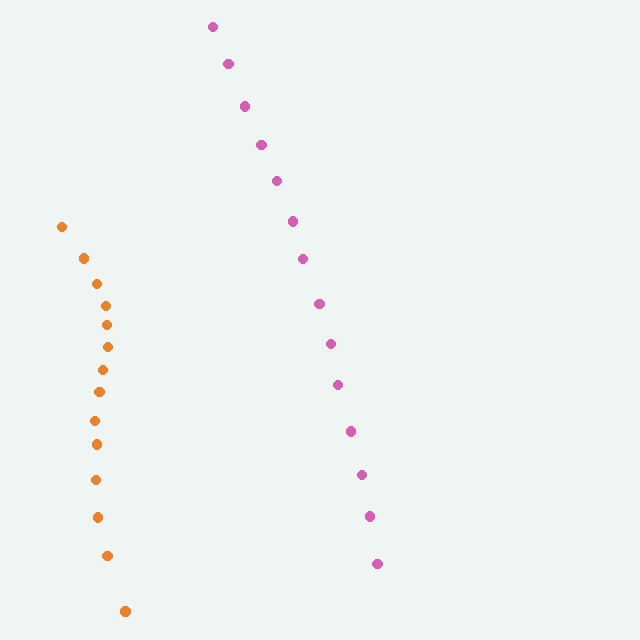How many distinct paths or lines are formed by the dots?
There are 2 distinct paths.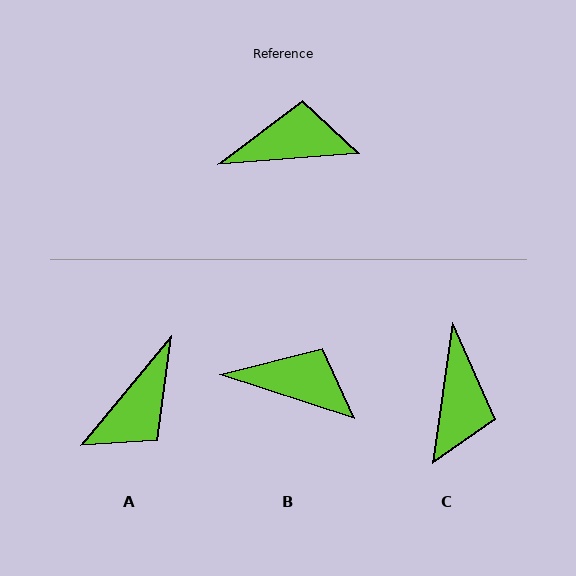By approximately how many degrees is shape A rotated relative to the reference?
Approximately 134 degrees clockwise.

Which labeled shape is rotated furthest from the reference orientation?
A, about 134 degrees away.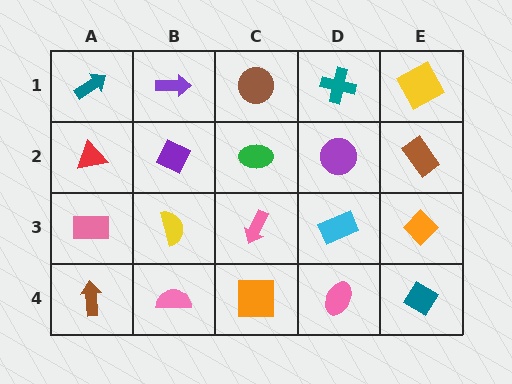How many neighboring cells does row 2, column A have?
3.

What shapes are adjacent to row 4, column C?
A pink arrow (row 3, column C), a pink semicircle (row 4, column B), a pink ellipse (row 4, column D).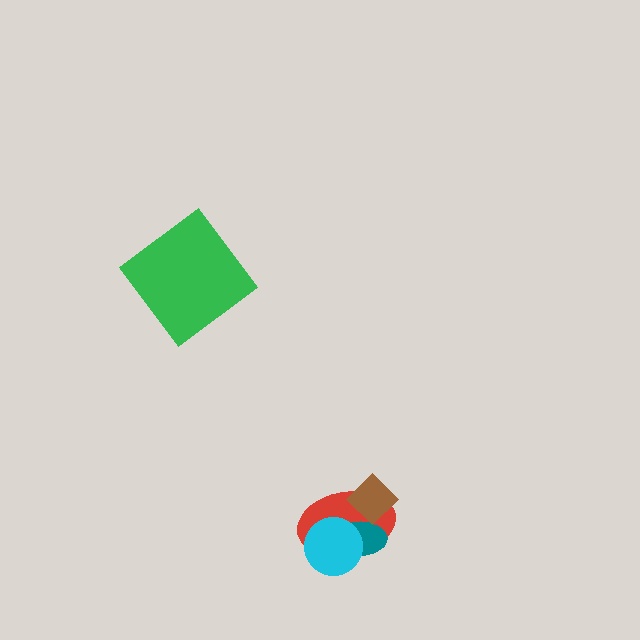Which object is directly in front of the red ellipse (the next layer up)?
The teal ellipse is directly in front of the red ellipse.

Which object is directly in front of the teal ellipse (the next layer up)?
The brown diamond is directly in front of the teal ellipse.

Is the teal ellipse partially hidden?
Yes, it is partially covered by another shape.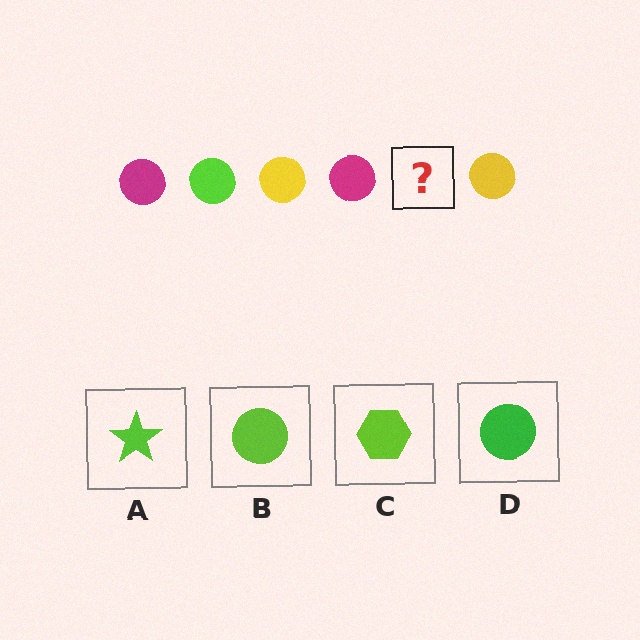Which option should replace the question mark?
Option B.